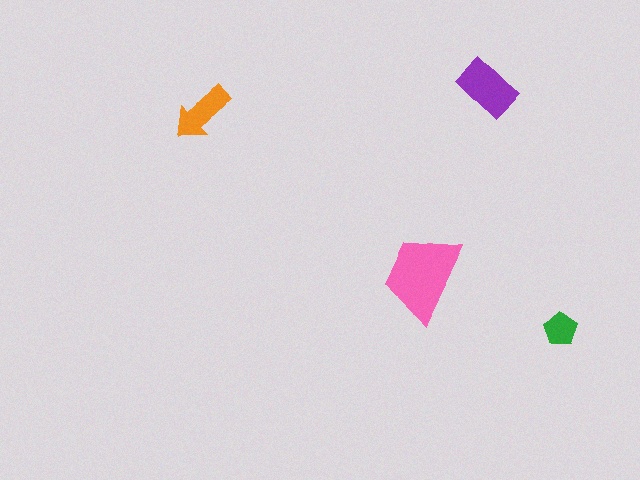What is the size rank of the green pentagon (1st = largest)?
4th.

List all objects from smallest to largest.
The green pentagon, the orange arrow, the purple rectangle, the pink trapezoid.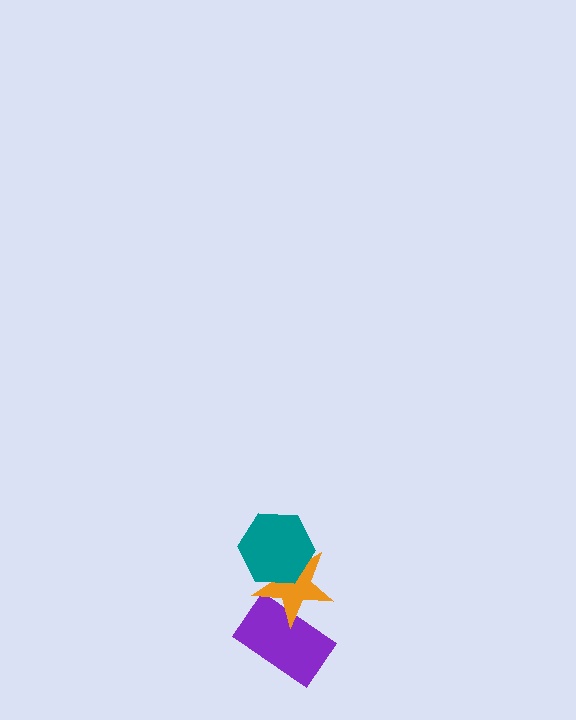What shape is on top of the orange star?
The teal hexagon is on top of the orange star.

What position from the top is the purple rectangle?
The purple rectangle is 3rd from the top.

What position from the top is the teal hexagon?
The teal hexagon is 1st from the top.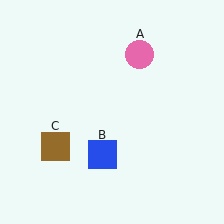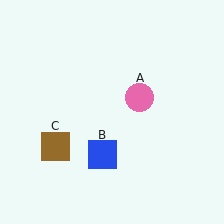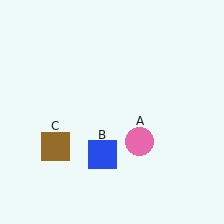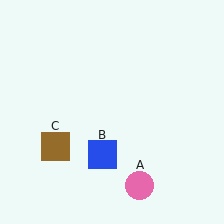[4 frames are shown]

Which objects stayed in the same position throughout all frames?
Blue square (object B) and brown square (object C) remained stationary.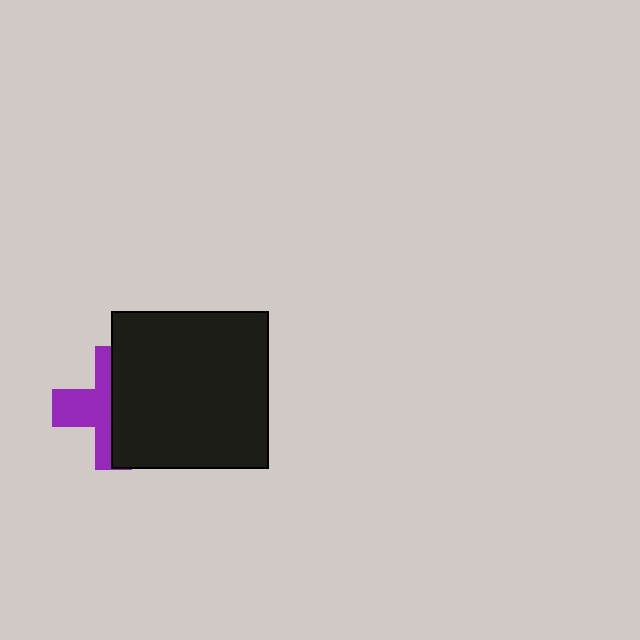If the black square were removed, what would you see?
You would see the complete purple cross.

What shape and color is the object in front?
The object in front is a black square.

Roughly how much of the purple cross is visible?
About half of it is visible (roughly 47%).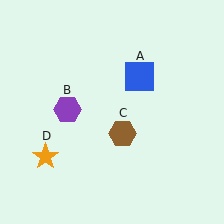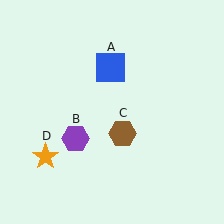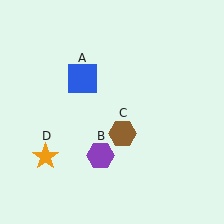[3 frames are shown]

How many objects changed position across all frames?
2 objects changed position: blue square (object A), purple hexagon (object B).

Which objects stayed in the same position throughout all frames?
Brown hexagon (object C) and orange star (object D) remained stationary.